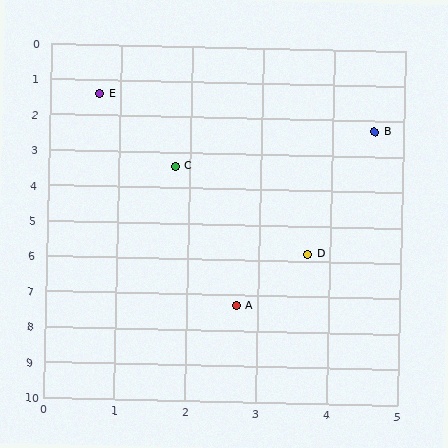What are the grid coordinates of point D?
Point D is at approximately (3.7, 5.8).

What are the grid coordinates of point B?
Point B is at approximately (4.6, 2.3).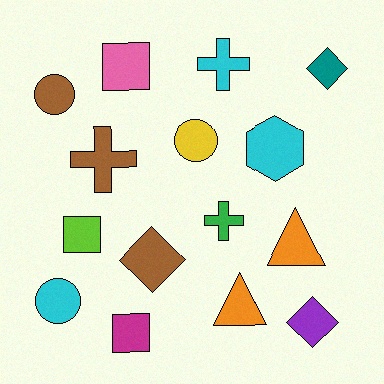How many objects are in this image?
There are 15 objects.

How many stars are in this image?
There are no stars.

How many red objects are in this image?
There are no red objects.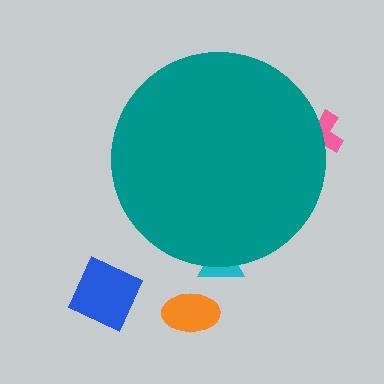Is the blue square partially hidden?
No, the blue square is fully visible.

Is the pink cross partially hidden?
Yes, the pink cross is partially hidden behind the teal circle.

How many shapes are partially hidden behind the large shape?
2 shapes are partially hidden.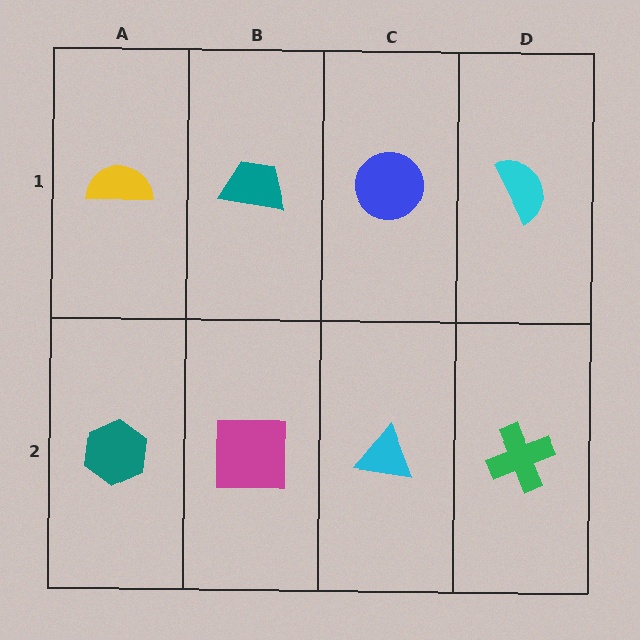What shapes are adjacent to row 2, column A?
A yellow semicircle (row 1, column A), a magenta square (row 2, column B).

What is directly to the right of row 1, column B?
A blue circle.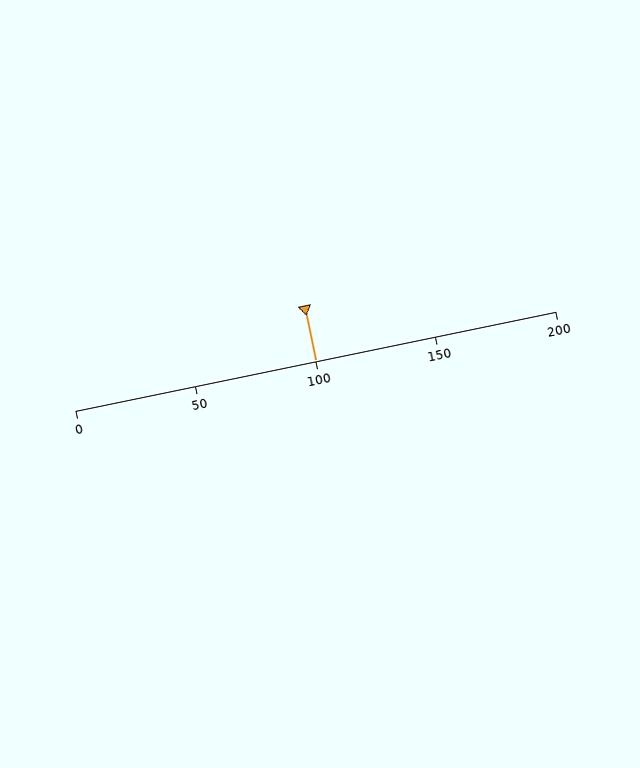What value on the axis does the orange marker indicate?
The marker indicates approximately 100.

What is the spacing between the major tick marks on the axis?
The major ticks are spaced 50 apart.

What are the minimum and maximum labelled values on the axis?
The axis runs from 0 to 200.